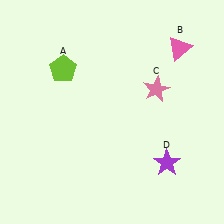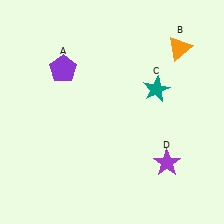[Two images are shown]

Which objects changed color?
A changed from lime to purple. B changed from pink to orange. C changed from pink to teal.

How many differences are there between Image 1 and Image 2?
There are 3 differences between the two images.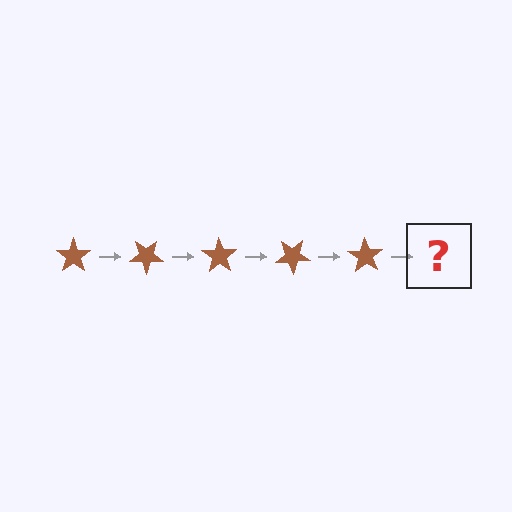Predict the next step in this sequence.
The next step is a brown star rotated 175 degrees.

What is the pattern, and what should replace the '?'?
The pattern is that the star rotates 35 degrees each step. The '?' should be a brown star rotated 175 degrees.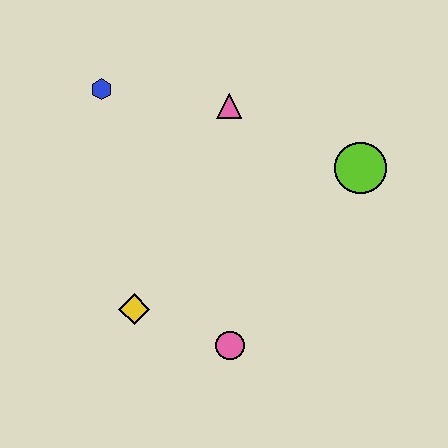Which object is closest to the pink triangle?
The blue hexagon is closest to the pink triangle.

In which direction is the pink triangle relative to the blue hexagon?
The pink triangle is to the right of the blue hexagon.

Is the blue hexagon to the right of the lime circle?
No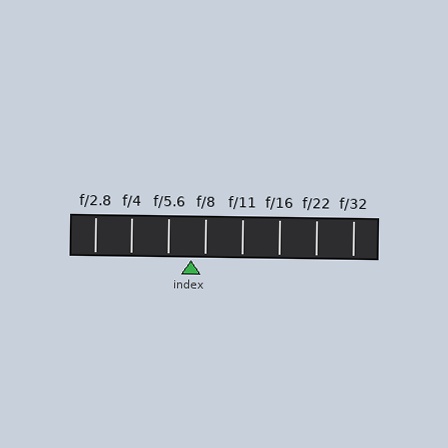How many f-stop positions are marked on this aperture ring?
There are 8 f-stop positions marked.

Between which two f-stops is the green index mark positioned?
The index mark is between f/5.6 and f/8.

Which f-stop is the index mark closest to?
The index mark is closest to f/8.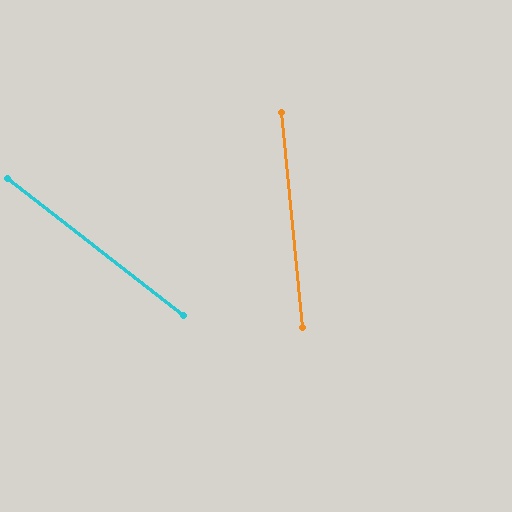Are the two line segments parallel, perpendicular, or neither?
Neither parallel nor perpendicular — they differ by about 47°.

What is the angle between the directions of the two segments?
Approximately 47 degrees.